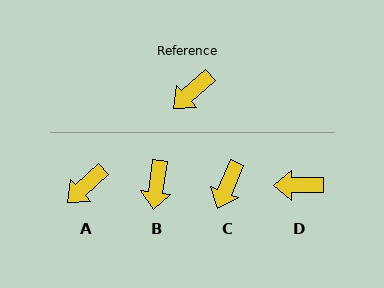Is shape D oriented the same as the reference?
No, it is off by about 43 degrees.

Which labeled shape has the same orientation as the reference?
A.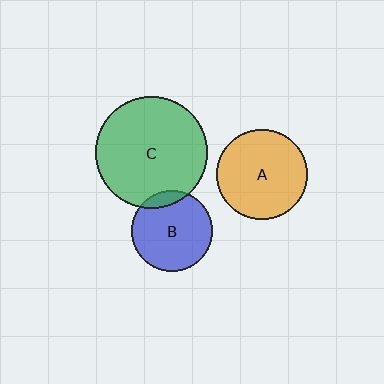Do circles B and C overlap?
Yes.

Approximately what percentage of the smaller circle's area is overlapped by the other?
Approximately 10%.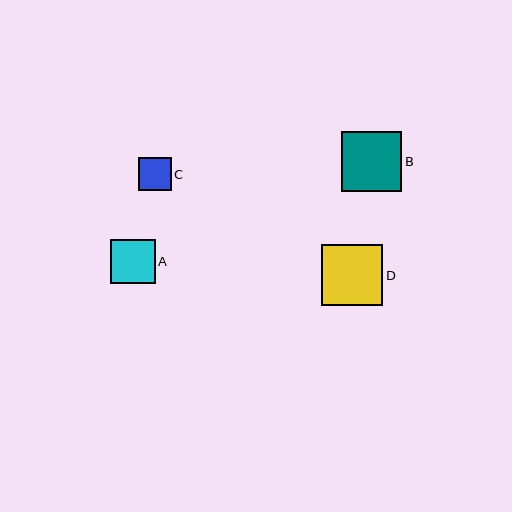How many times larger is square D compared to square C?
Square D is approximately 1.9 times the size of square C.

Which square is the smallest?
Square C is the smallest with a size of approximately 33 pixels.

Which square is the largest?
Square D is the largest with a size of approximately 61 pixels.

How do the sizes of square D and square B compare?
Square D and square B are approximately the same size.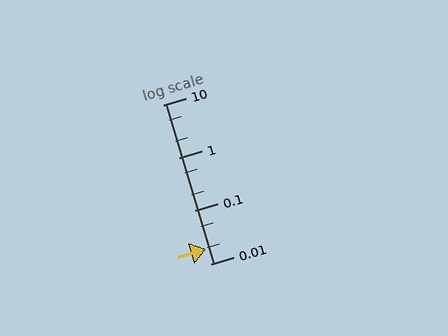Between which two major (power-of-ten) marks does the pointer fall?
The pointer is between 0.01 and 0.1.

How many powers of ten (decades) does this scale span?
The scale spans 3 decades, from 0.01 to 10.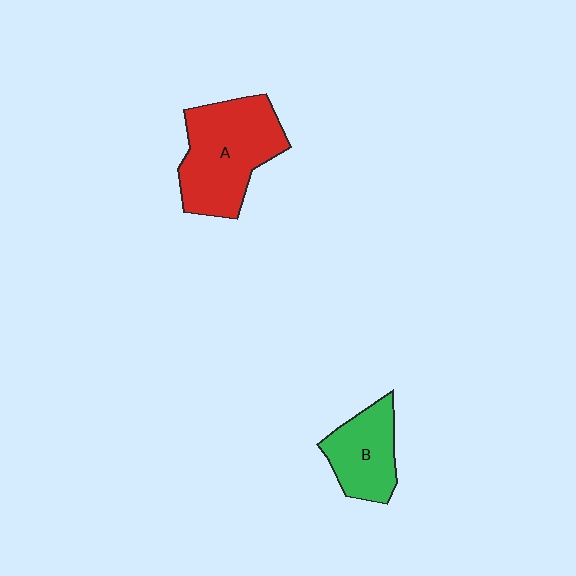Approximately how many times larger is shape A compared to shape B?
Approximately 1.7 times.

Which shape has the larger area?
Shape A (red).